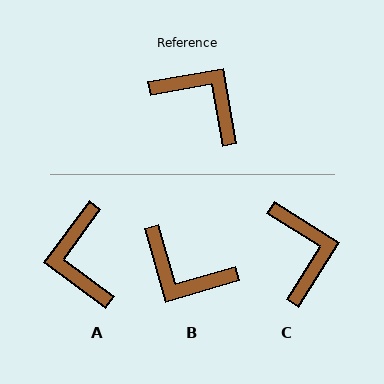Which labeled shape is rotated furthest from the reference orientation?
B, about 174 degrees away.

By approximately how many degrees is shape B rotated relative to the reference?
Approximately 174 degrees clockwise.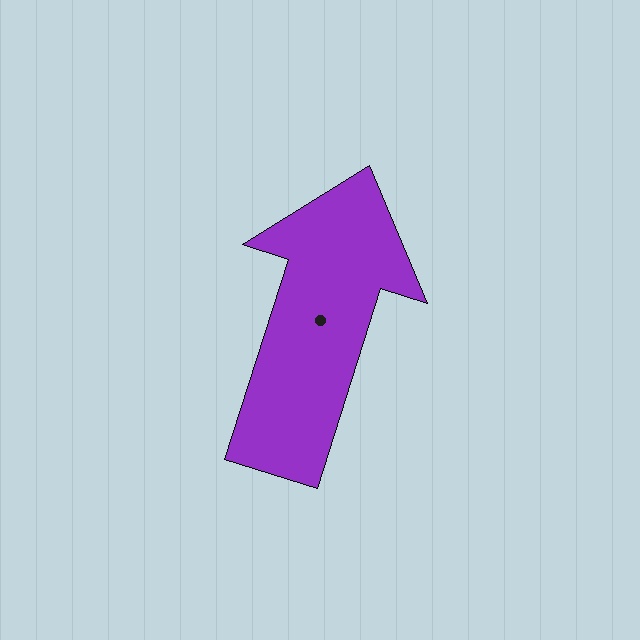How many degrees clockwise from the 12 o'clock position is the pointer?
Approximately 18 degrees.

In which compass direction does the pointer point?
North.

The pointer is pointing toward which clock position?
Roughly 1 o'clock.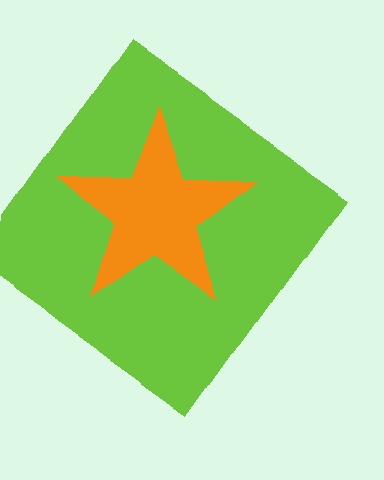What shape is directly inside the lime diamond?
The orange star.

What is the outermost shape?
The lime diamond.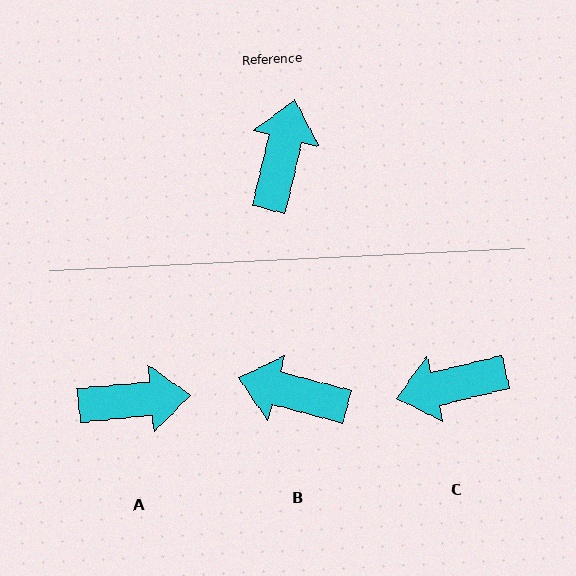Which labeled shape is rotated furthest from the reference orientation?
C, about 117 degrees away.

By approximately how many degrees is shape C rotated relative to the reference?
Approximately 117 degrees counter-clockwise.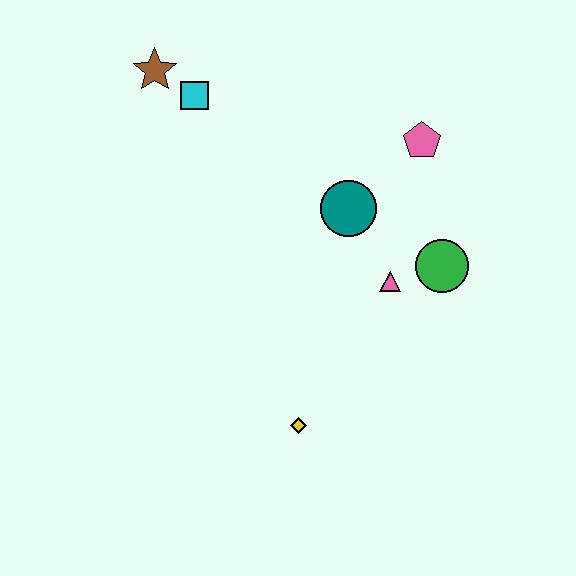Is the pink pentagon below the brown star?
Yes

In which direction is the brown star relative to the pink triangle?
The brown star is to the left of the pink triangle.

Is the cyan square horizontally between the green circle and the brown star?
Yes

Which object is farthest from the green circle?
The brown star is farthest from the green circle.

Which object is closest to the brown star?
The cyan square is closest to the brown star.